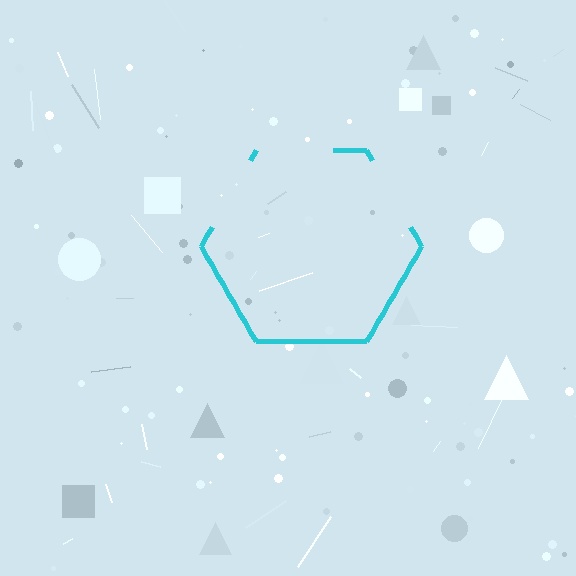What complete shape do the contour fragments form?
The contour fragments form a hexagon.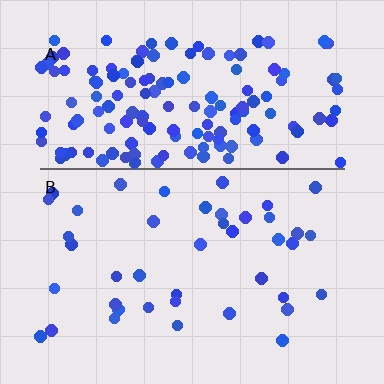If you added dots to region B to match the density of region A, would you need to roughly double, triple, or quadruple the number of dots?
Approximately quadruple.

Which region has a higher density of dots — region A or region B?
A (the top).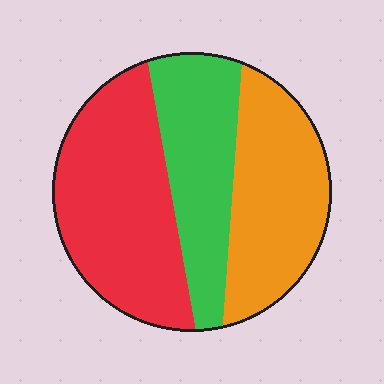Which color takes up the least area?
Green, at roughly 30%.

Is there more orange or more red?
Red.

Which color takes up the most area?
Red, at roughly 40%.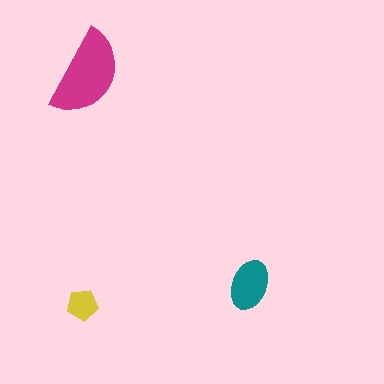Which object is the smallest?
The yellow pentagon.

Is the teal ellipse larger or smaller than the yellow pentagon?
Larger.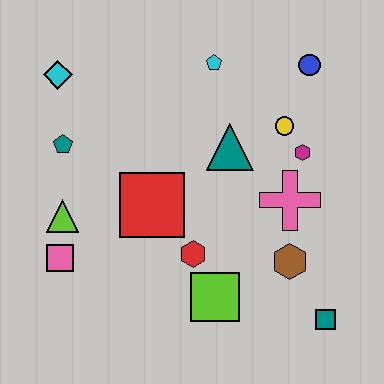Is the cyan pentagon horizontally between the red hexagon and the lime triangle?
No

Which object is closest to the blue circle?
The yellow circle is closest to the blue circle.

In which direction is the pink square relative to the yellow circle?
The pink square is to the left of the yellow circle.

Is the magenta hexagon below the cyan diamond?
Yes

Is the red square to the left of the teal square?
Yes